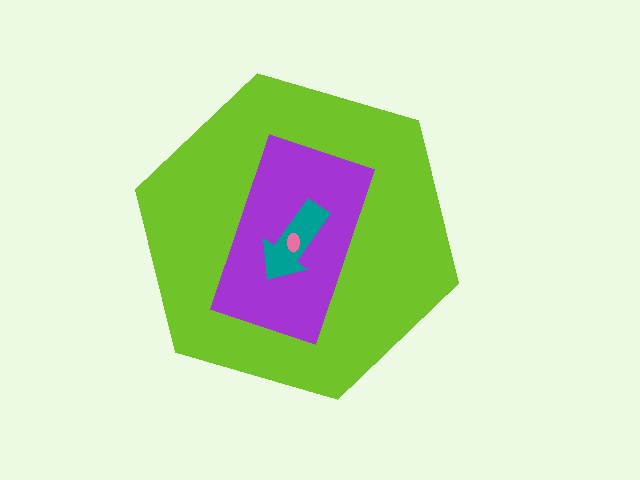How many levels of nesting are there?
4.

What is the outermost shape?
The lime hexagon.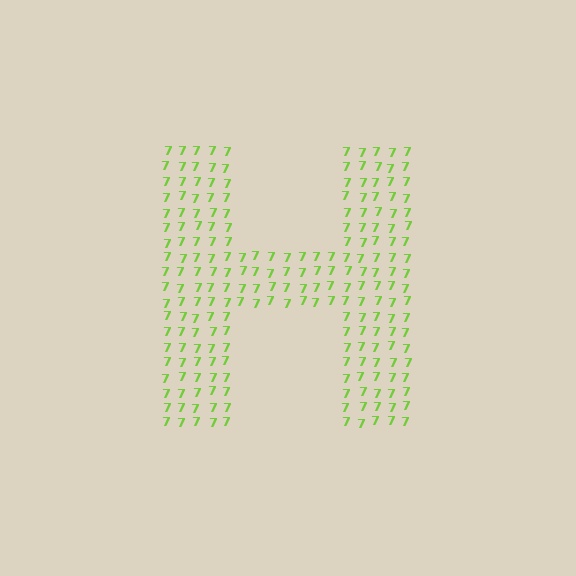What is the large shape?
The large shape is the letter H.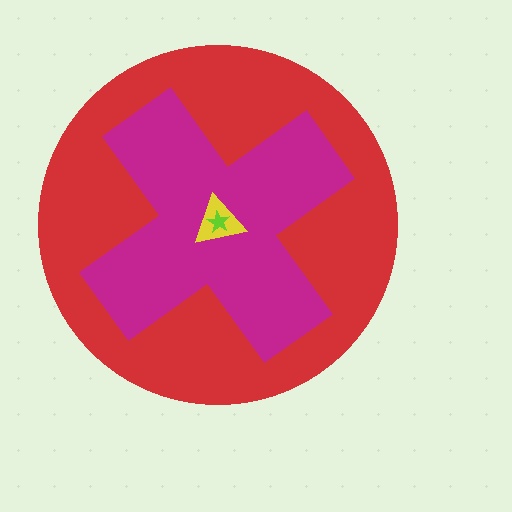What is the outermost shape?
The red circle.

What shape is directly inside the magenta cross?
The yellow triangle.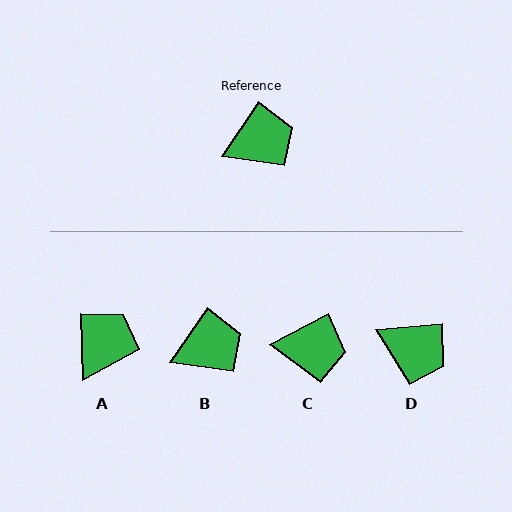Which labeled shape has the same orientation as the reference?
B.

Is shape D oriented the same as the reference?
No, it is off by about 51 degrees.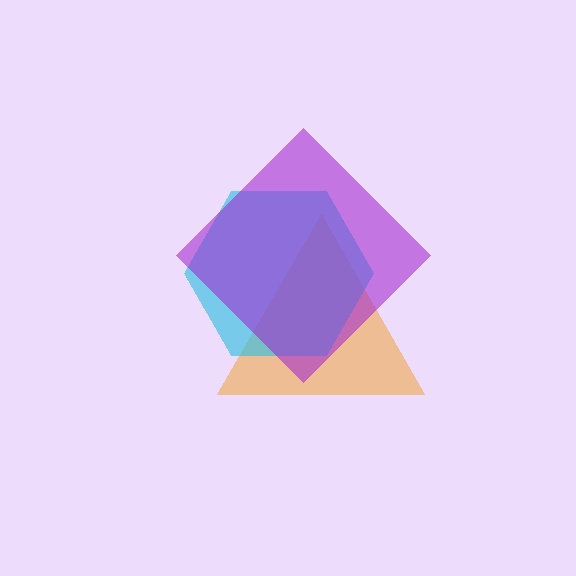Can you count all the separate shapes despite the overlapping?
Yes, there are 3 separate shapes.